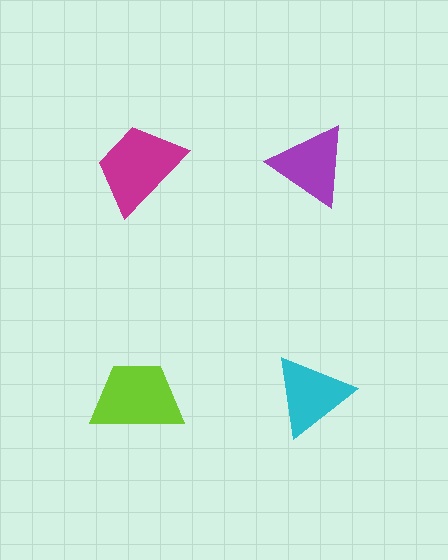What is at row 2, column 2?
A cyan triangle.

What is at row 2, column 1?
A lime trapezoid.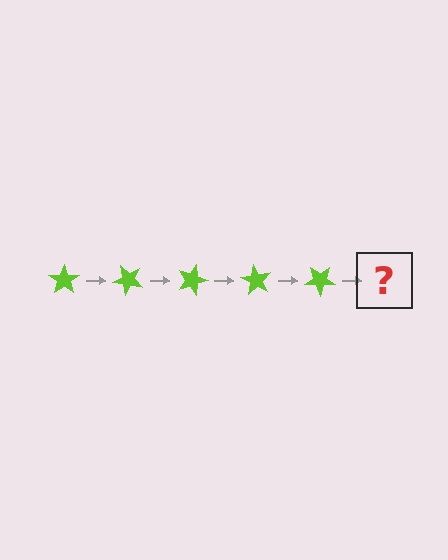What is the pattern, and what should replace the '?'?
The pattern is that the star rotates 45 degrees each step. The '?' should be a lime star rotated 225 degrees.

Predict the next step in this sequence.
The next step is a lime star rotated 225 degrees.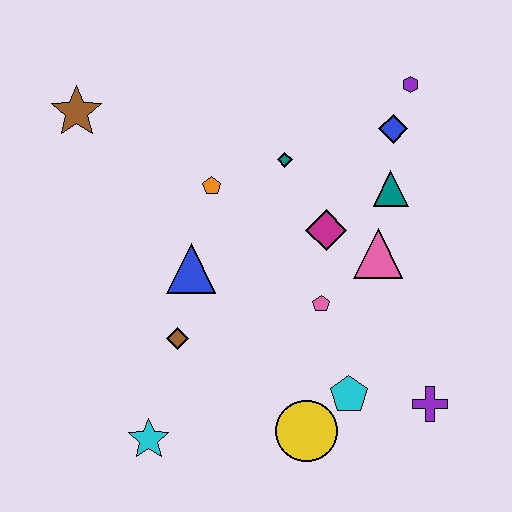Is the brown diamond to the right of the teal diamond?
No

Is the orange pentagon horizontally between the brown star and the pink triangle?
Yes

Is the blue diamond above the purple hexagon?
No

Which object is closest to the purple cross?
The cyan pentagon is closest to the purple cross.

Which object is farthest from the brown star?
The purple cross is farthest from the brown star.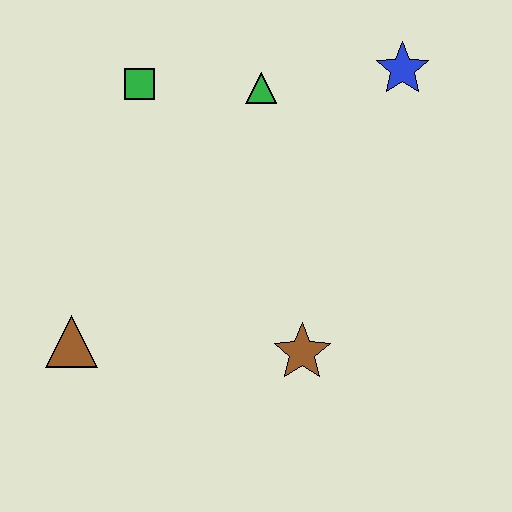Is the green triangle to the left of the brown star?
Yes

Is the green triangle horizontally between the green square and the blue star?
Yes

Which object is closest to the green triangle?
The green square is closest to the green triangle.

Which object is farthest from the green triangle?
The brown triangle is farthest from the green triangle.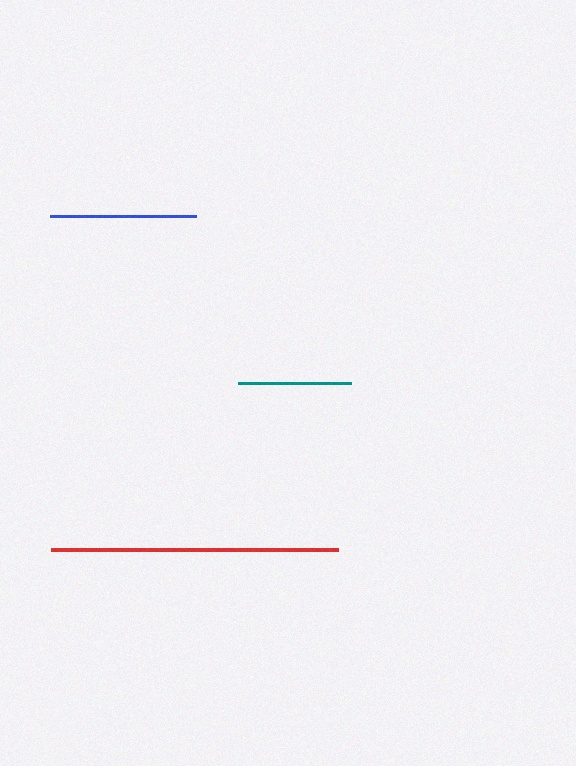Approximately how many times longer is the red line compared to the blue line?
The red line is approximately 2.0 times the length of the blue line.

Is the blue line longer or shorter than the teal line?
The blue line is longer than the teal line.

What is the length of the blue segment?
The blue segment is approximately 146 pixels long.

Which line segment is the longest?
The red line is the longest at approximately 287 pixels.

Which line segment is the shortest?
The teal line is the shortest at approximately 112 pixels.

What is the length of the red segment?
The red segment is approximately 287 pixels long.